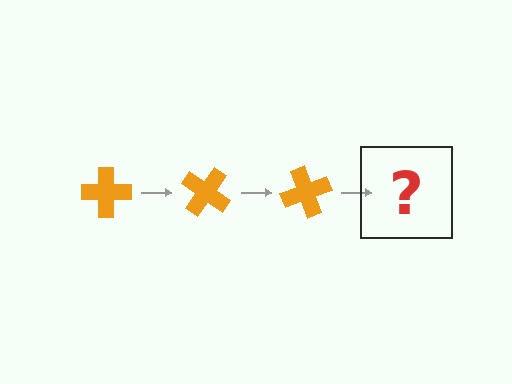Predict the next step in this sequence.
The next step is an orange cross rotated 105 degrees.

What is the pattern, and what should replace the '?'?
The pattern is that the cross rotates 35 degrees each step. The '?' should be an orange cross rotated 105 degrees.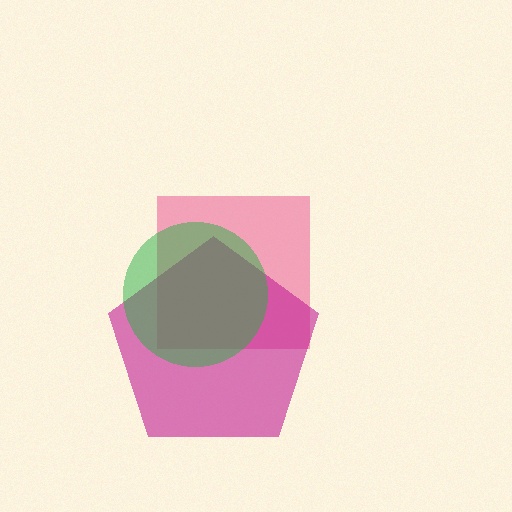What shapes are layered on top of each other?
The layered shapes are: a pink square, a magenta pentagon, a green circle.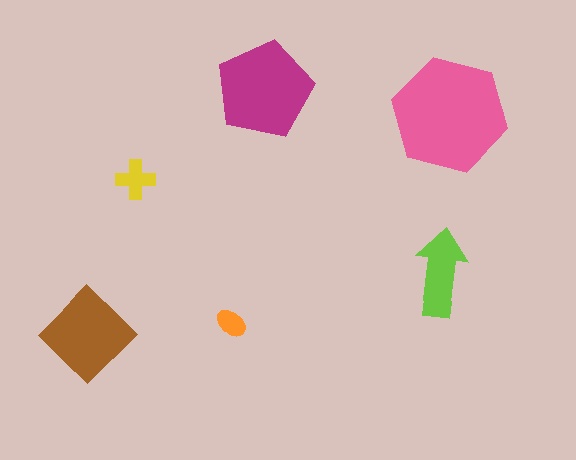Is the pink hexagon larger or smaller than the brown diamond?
Larger.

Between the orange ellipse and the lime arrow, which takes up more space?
The lime arrow.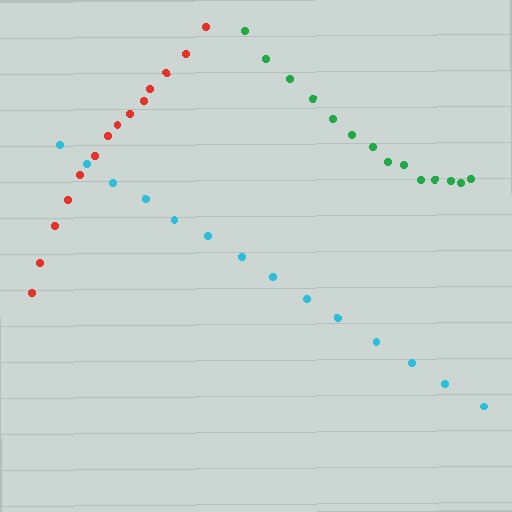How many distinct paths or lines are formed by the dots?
There are 3 distinct paths.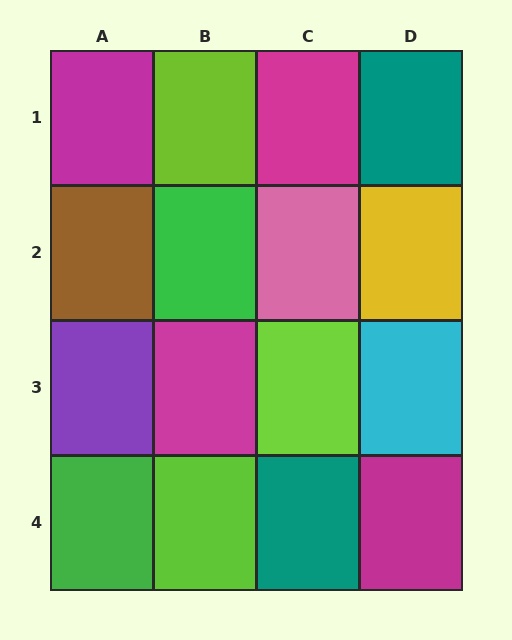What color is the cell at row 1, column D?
Teal.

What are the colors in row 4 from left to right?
Green, lime, teal, magenta.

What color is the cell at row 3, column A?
Purple.